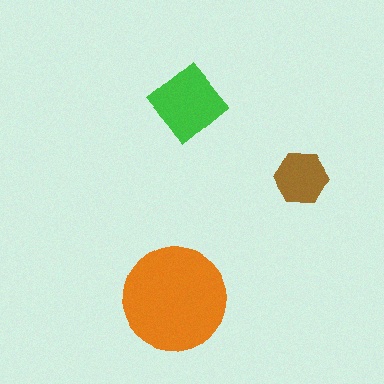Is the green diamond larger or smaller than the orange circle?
Smaller.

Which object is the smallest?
The brown hexagon.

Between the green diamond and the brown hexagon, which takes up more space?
The green diamond.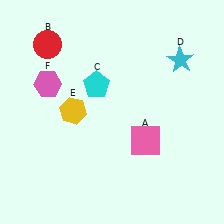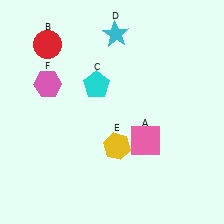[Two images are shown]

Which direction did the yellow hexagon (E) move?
The yellow hexagon (E) moved right.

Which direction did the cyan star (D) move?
The cyan star (D) moved left.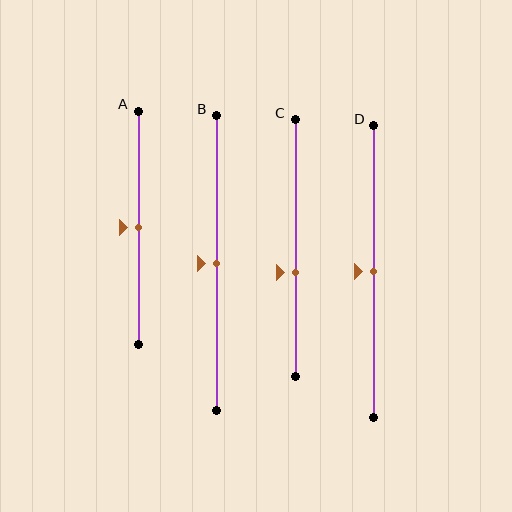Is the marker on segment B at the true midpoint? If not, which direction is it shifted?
Yes, the marker on segment B is at the true midpoint.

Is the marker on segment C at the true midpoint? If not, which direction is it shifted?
No, the marker on segment C is shifted downward by about 10% of the segment length.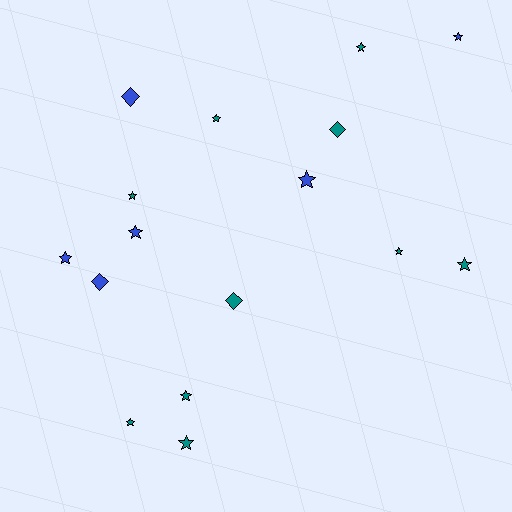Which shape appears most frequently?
Star, with 12 objects.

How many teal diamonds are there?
There are 2 teal diamonds.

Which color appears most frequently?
Teal, with 10 objects.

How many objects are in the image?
There are 16 objects.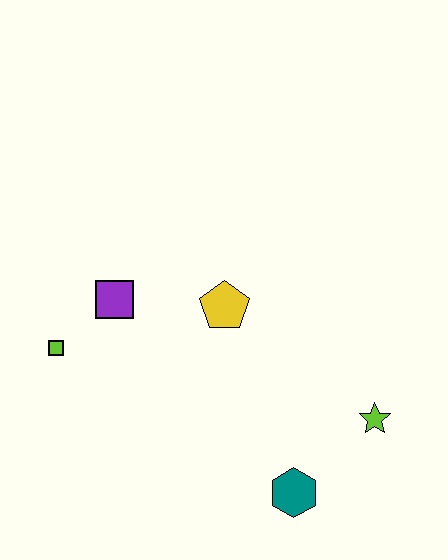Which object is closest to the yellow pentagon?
The purple square is closest to the yellow pentagon.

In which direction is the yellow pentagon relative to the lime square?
The yellow pentagon is to the right of the lime square.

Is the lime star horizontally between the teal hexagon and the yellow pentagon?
No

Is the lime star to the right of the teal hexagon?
Yes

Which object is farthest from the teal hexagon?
The lime square is farthest from the teal hexagon.